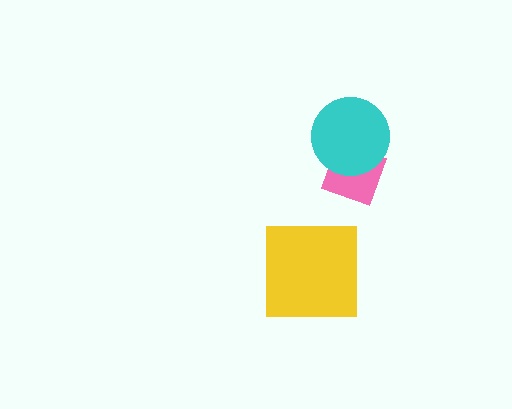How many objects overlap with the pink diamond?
1 object overlaps with the pink diamond.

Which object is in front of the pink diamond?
The cyan circle is in front of the pink diamond.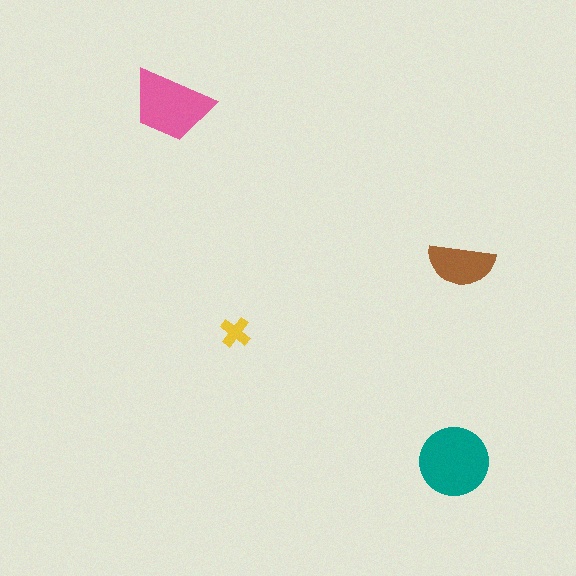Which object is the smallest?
The yellow cross.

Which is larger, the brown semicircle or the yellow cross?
The brown semicircle.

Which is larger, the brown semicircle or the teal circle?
The teal circle.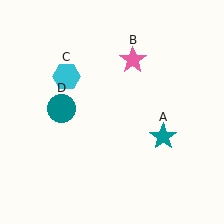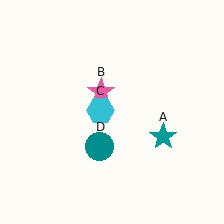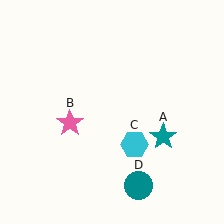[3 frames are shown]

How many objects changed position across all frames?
3 objects changed position: pink star (object B), cyan hexagon (object C), teal circle (object D).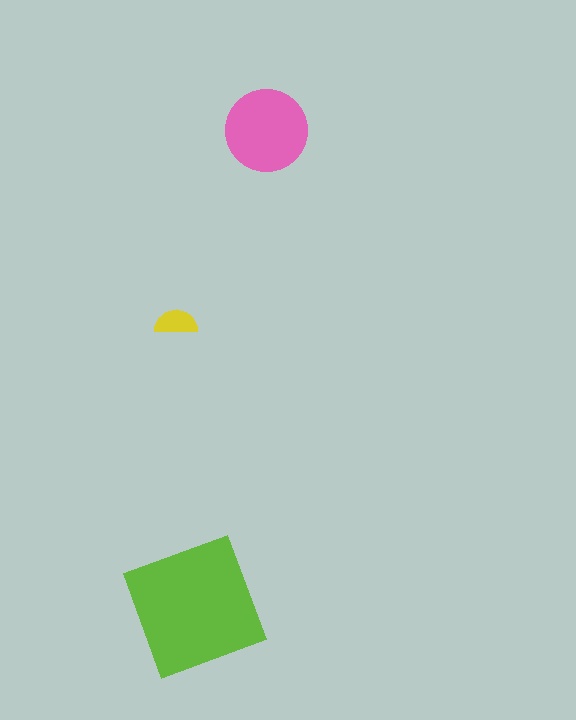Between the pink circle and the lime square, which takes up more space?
The lime square.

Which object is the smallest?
The yellow semicircle.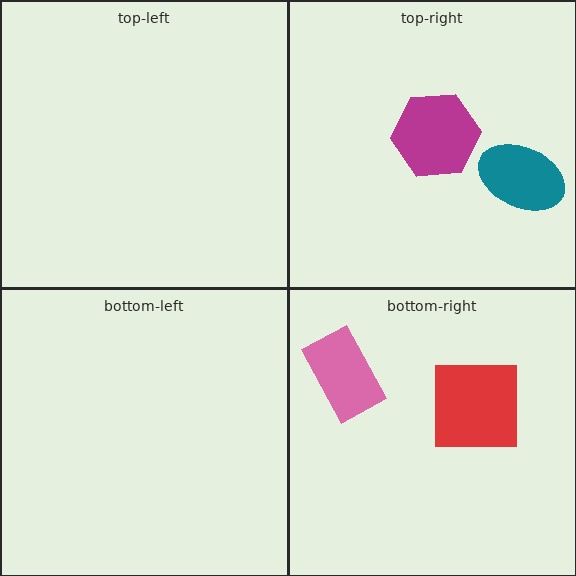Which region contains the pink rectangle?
The bottom-right region.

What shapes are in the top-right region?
The magenta hexagon, the teal ellipse.